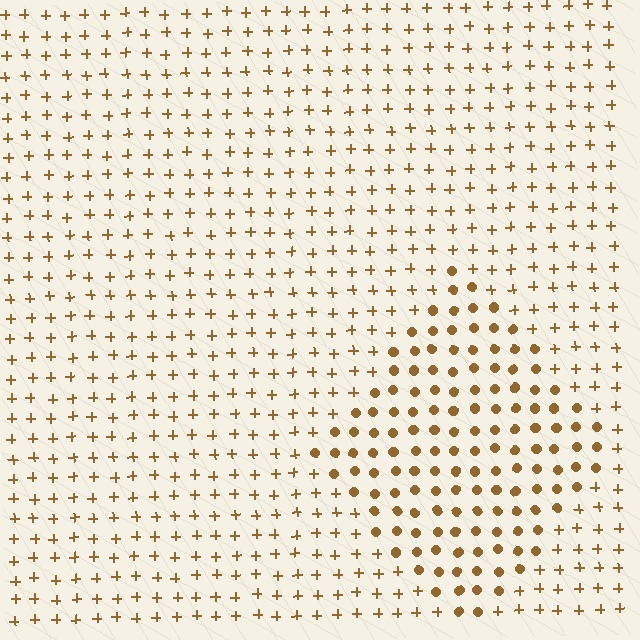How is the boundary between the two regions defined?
The boundary is defined by a change in element shape: circles inside vs. plus signs outside. All elements share the same color and spacing.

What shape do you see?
I see a diamond.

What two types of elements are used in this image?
The image uses circles inside the diamond region and plus signs outside it.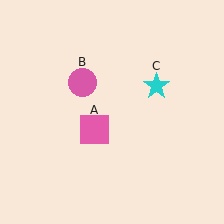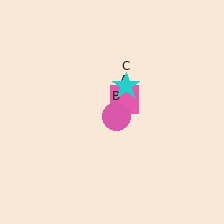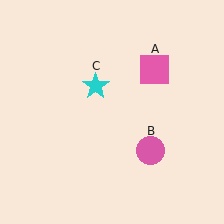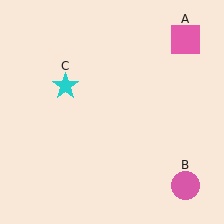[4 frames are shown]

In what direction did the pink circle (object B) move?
The pink circle (object B) moved down and to the right.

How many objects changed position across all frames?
3 objects changed position: pink square (object A), pink circle (object B), cyan star (object C).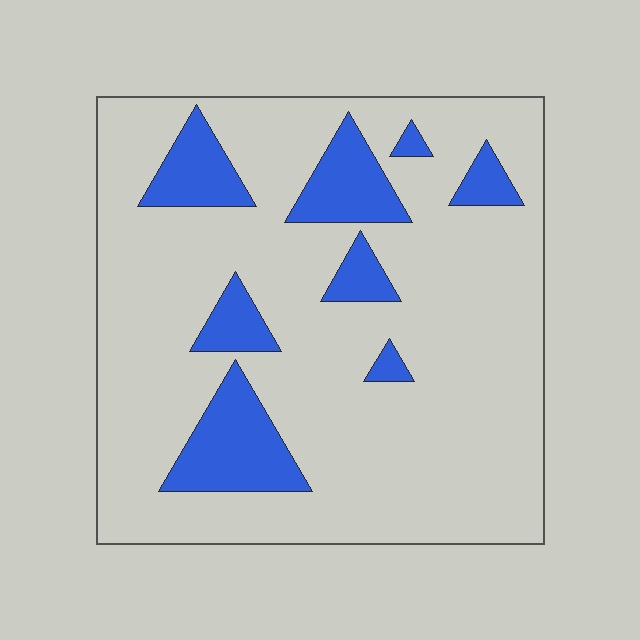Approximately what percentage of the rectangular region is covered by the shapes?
Approximately 20%.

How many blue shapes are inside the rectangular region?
8.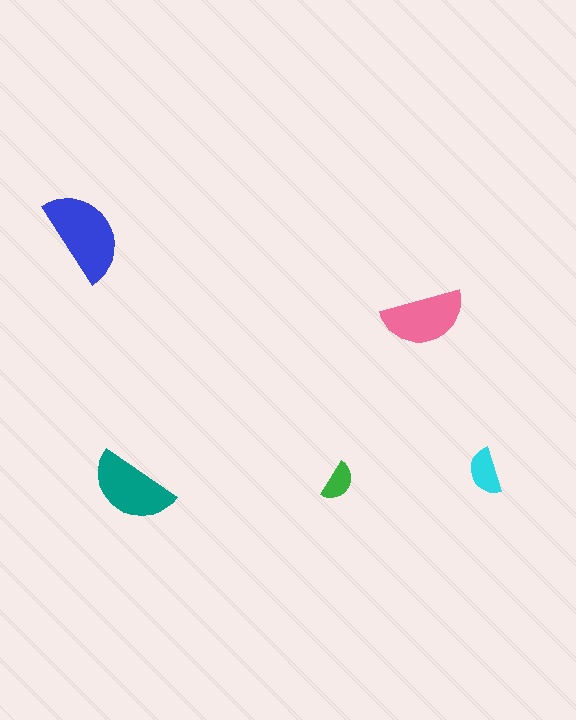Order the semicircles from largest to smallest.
the blue one, the teal one, the pink one, the cyan one, the green one.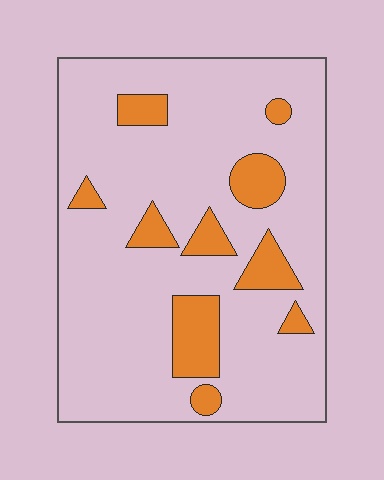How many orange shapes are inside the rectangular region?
10.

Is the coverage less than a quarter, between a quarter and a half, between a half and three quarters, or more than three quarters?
Less than a quarter.